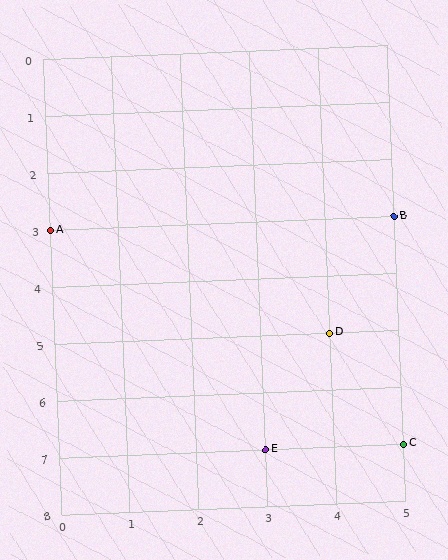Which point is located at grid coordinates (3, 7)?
Point E is at (3, 7).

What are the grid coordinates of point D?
Point D is at grid coordinates (4, 5).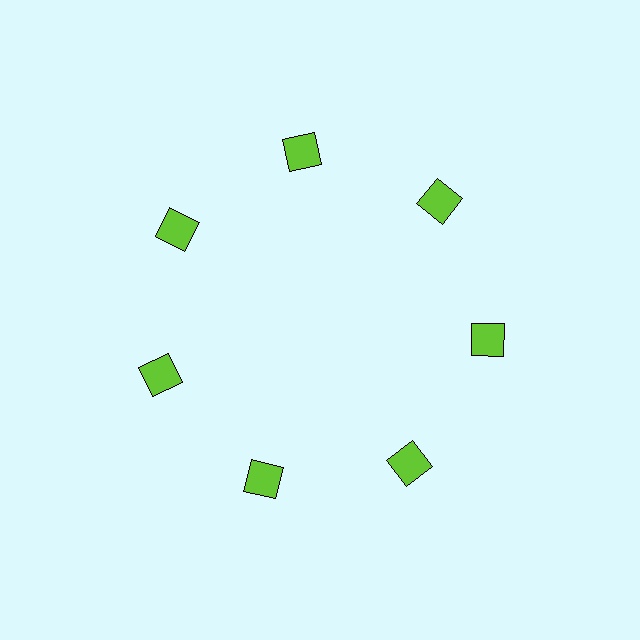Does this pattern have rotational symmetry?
Yes, this pattern has 7-fold rotational symmetry. It looks the same after rotating 51 degrees around the center.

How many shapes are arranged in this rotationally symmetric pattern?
There are 7 shapes, arranged in 7 groups of 1.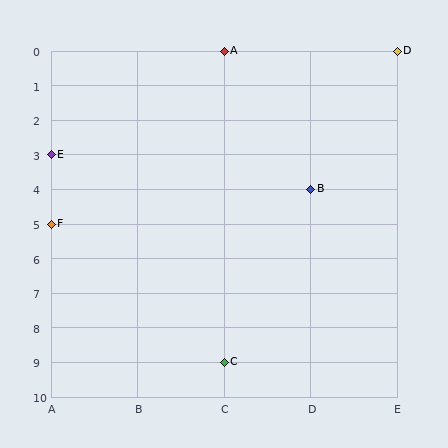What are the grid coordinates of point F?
Point F is at grid coordinates (A, 5).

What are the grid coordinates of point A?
Point A is at grid coordinates (C, 0).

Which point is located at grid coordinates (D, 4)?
Point B is at (D, 4).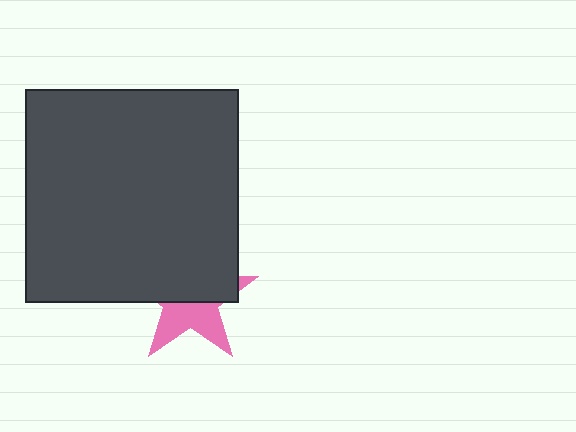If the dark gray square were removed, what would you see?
You would see the complete pink star.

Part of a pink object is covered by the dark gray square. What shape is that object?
It is a star.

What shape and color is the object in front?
The object in front is a dark gray square.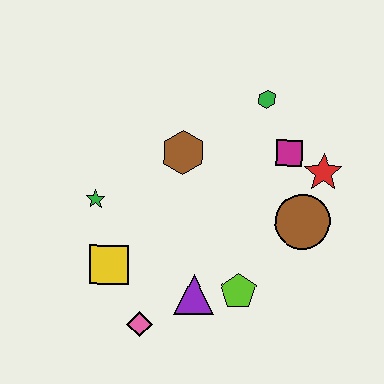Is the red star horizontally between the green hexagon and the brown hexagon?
No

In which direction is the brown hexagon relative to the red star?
The brown hexagon is to the left of the red star.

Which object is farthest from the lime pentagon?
The green hexagon is farthest from the lime pentagon.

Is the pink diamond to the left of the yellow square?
No